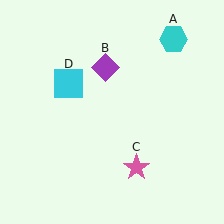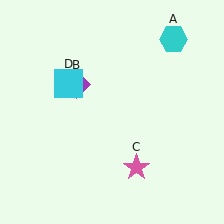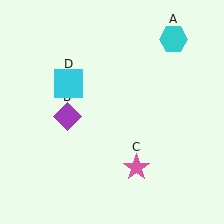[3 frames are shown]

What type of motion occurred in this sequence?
The purple diamond (object B) rotated counterclockwise around the center of the scene.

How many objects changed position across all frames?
1 object changed position: purple diamond (object B).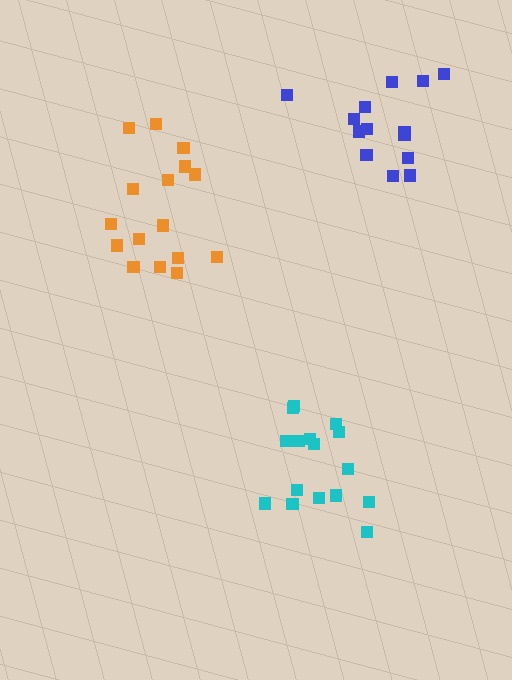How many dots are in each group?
Group 1: 16 dots, Group 2: 16 dots, Group 3: 14 dots (46 total).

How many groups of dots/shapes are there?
There are 3 groups.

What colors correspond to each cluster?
The clusters are colored: cyan, orange, blue.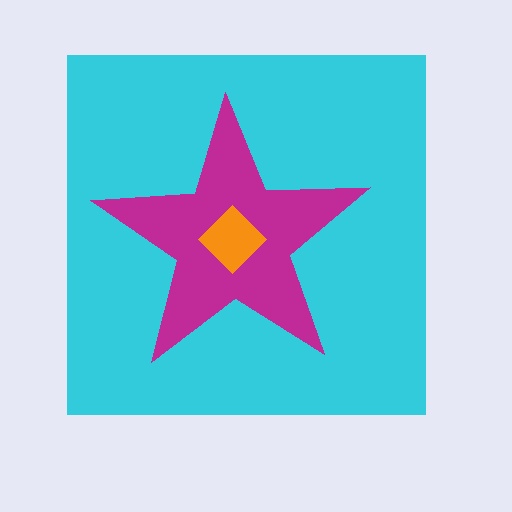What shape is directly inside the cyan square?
The magenta star.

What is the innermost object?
The orange diamond.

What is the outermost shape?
The cyan square.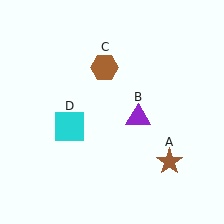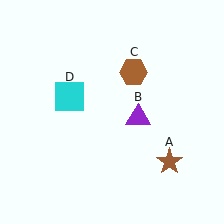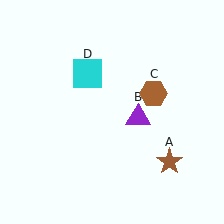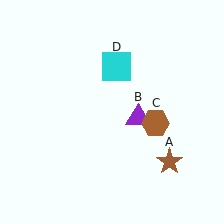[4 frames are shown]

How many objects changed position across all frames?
2 objects changed position: brown hexagon (object C), cyan square (object D).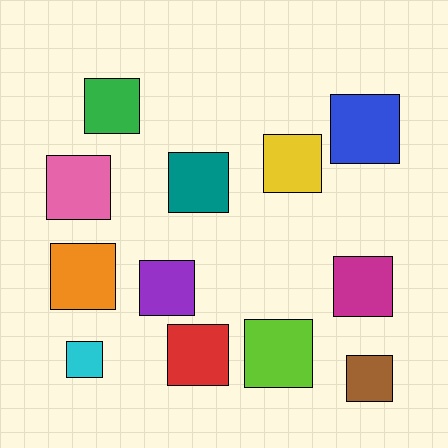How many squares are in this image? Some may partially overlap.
There are 12 squares.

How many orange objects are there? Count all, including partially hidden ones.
There is 1 orange object.